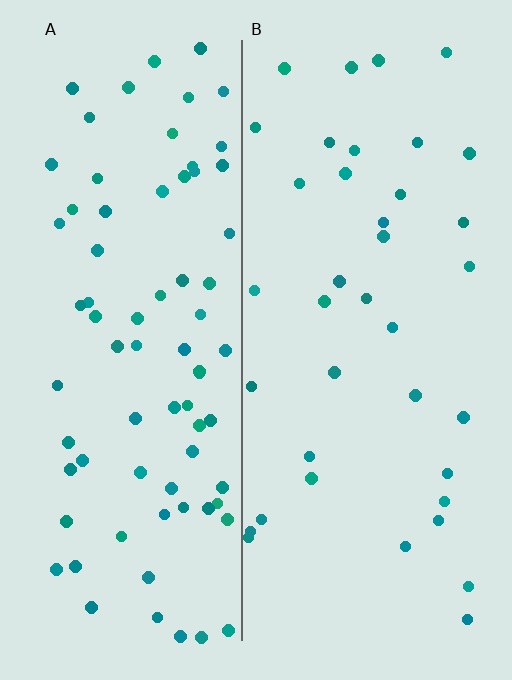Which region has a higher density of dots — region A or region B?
A (the left).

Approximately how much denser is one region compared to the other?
Approximately 2.0× — region A over region B.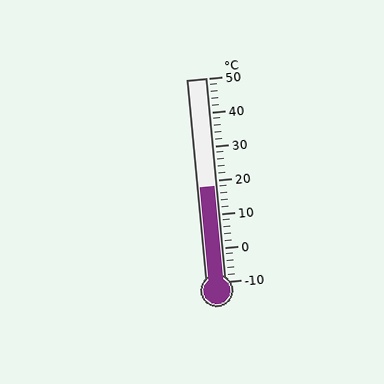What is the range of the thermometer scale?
The thermometer scale ranges from -10°C to 50°C.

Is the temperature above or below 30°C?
The temperature is below 30°C.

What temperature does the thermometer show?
The thermometer shows approximately 18°C.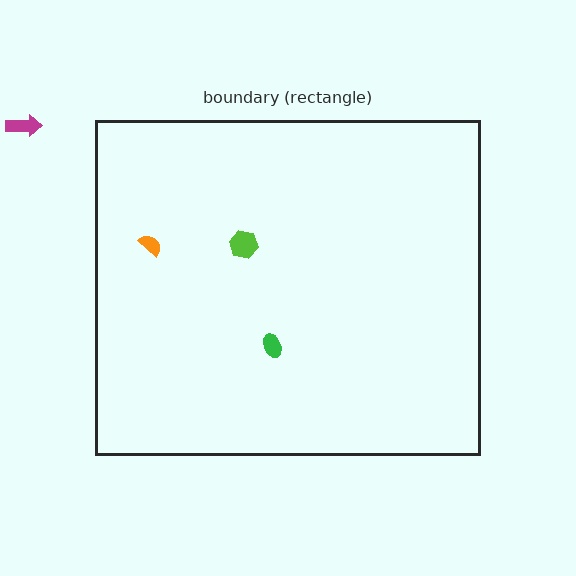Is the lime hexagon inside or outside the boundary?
Inside.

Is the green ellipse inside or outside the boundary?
Inside.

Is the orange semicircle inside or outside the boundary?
Inside.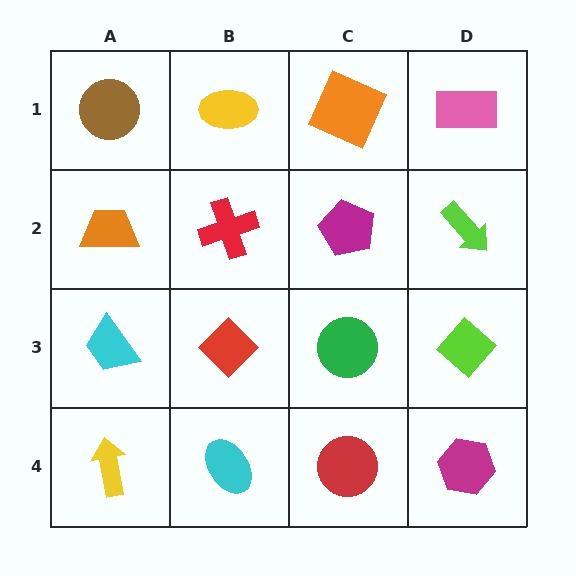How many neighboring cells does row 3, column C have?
4.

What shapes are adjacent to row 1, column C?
A magenta pentagon (row 2, column C), a yellow ellipse (row 1, column B), a pink rectangle (row 1, column D).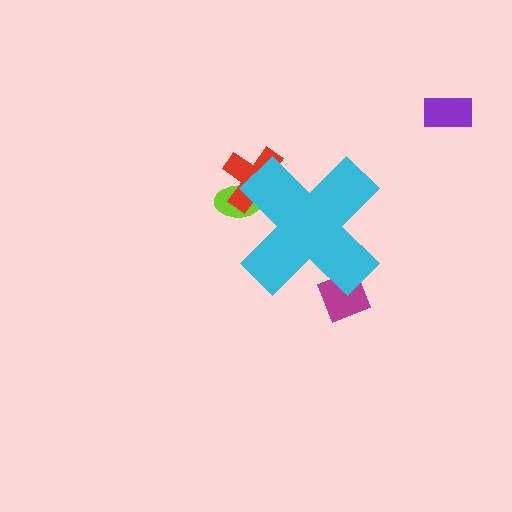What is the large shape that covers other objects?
A cyan cross.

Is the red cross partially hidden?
Yes, the red cross is partially hidden behind the cyan cross.